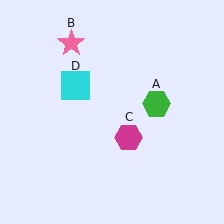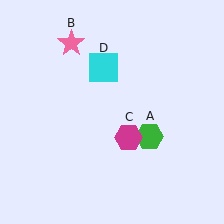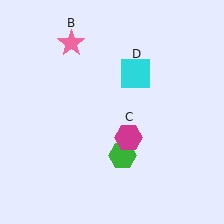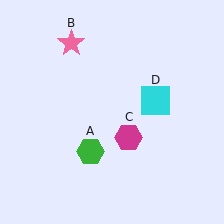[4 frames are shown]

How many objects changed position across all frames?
2 objects changed position: green hexagon (object A), cyan square (object D).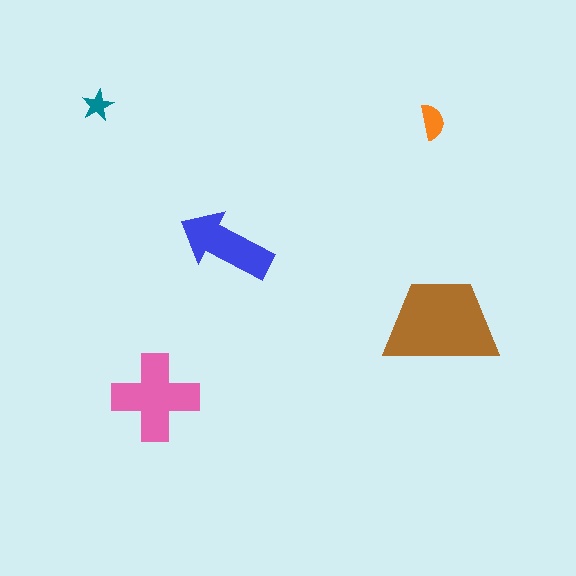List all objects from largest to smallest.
The brown trapezoid, the pink cross, the blue arrow, the orange semicircle, the teal star.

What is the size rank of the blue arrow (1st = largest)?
3rd.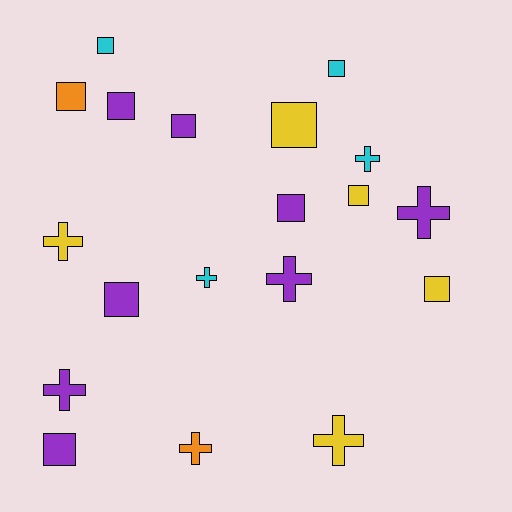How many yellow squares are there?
There are 3 yellow squares.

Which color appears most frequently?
Purple, with 8 objects.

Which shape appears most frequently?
Square, with 11 objects.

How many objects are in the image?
There are 19 objects.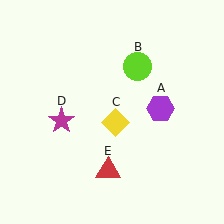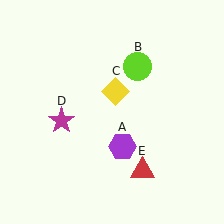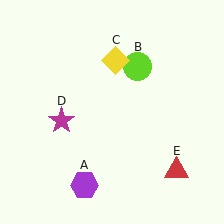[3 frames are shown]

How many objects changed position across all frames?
3 objects changed position: purple hexagon (object A), yellow diamond (object C), red triangle (object E).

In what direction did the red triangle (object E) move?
The red triangle (object E) moved right.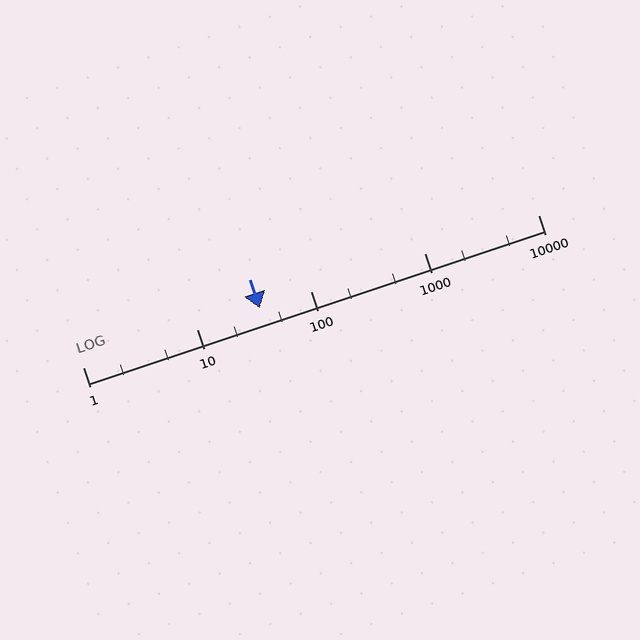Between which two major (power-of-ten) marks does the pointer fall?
The pointer is between 10 and 100.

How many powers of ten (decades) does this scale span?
The scale spans 4 decades, from 1 to 10000.